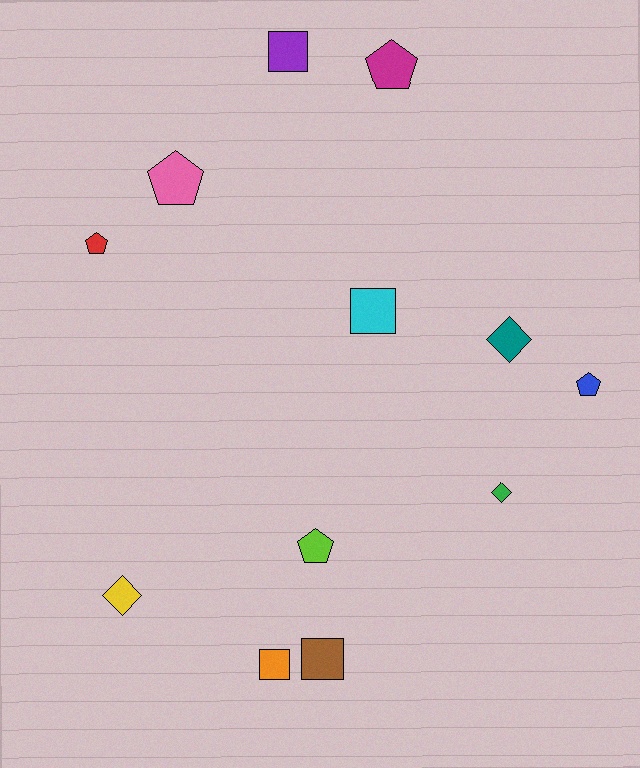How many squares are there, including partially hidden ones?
There are 4 squares.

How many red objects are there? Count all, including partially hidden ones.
There is 1 red object.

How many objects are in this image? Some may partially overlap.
There are 12 objects.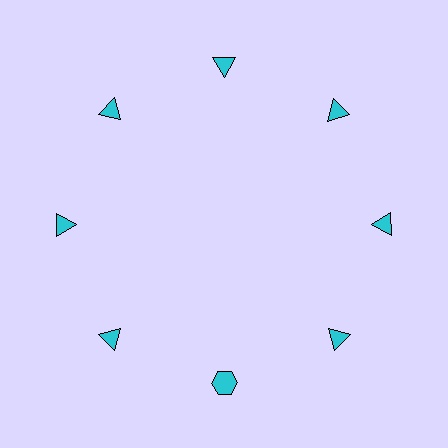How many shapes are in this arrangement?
There are 8 shapes arranged in a ring pattern.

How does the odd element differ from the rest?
It has a different shape: hexagon instead of triangle.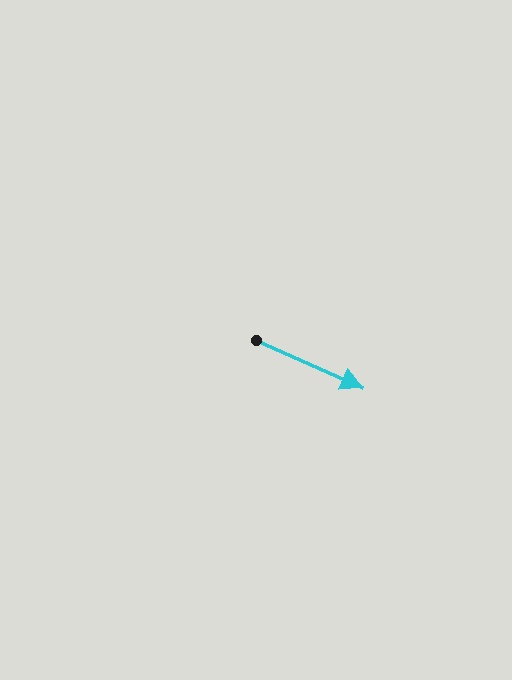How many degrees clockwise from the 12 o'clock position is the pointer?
Approximately 114 degrees.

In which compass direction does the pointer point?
Southeast.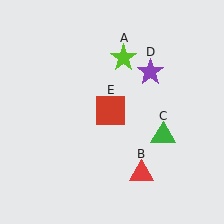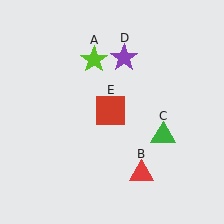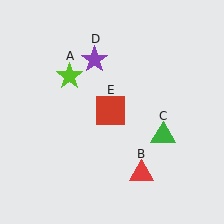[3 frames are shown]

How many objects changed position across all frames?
2 objects changed position: lime star (object A), purple star (object D).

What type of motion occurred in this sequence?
The lime star (object A), purple star (object D) rotated counterclockwise around the center of the scene.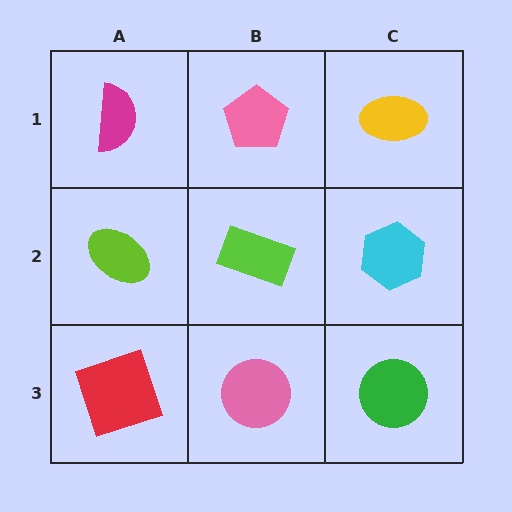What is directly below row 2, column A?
A red square.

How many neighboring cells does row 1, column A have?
2.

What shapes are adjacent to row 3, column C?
A cyan hexagon (row 2, column C), a pink circle (row 3, column B).